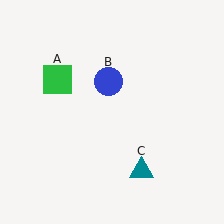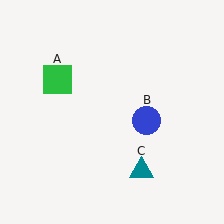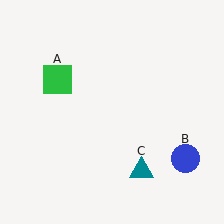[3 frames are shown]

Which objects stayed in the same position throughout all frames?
Green square (object A) and teal triangle (object C) remained stationary.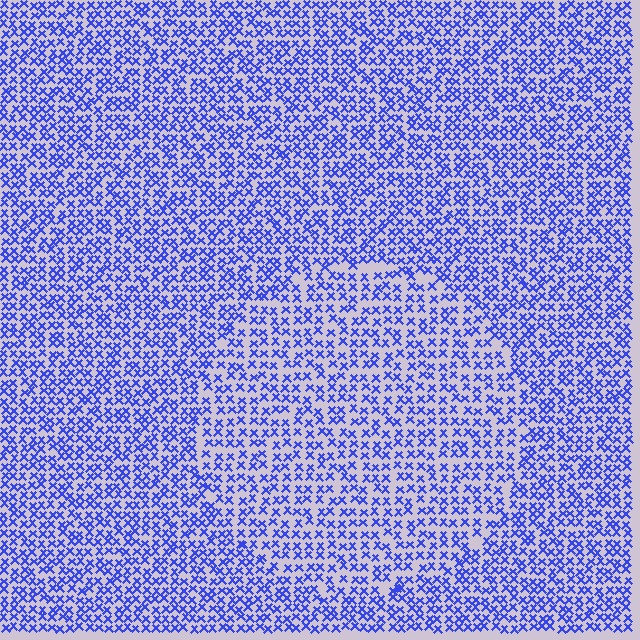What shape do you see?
I see a circle.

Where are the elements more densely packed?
The elements are more densely packed outside the circle boundary.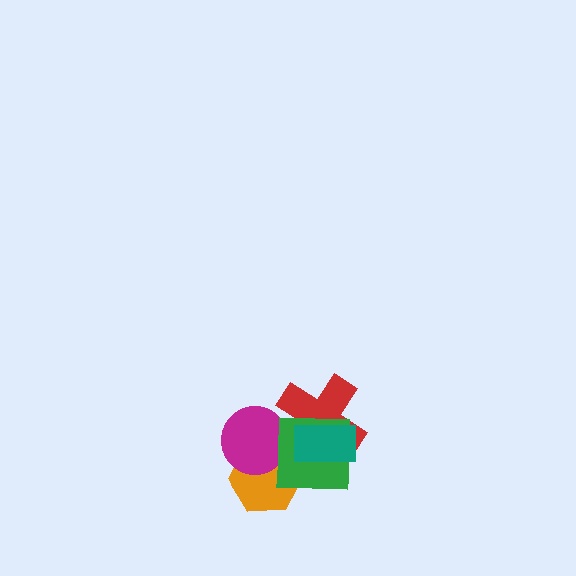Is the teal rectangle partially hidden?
No, no other shape covers it.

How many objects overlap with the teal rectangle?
2 objects overlap with the teal rectangle.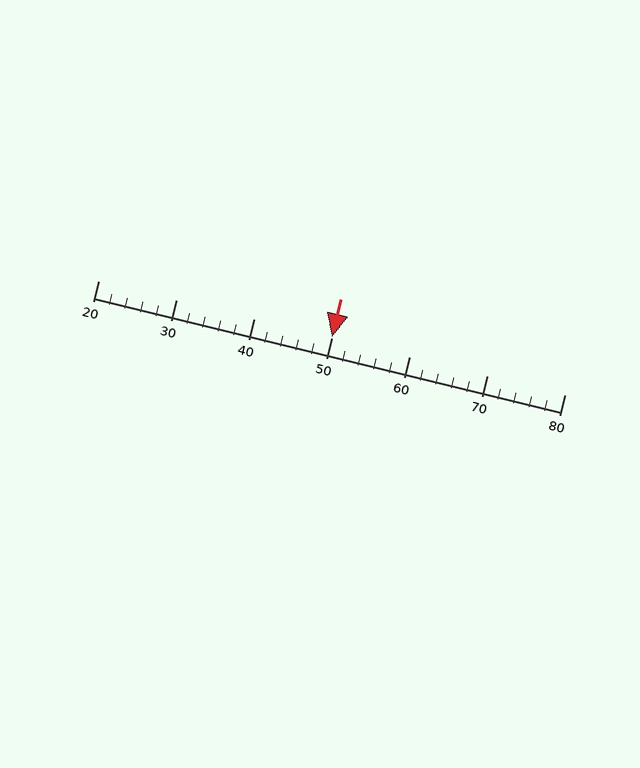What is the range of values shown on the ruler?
The ruler shows values from 20 to 80.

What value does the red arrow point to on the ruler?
The red arrow points to approximately 50.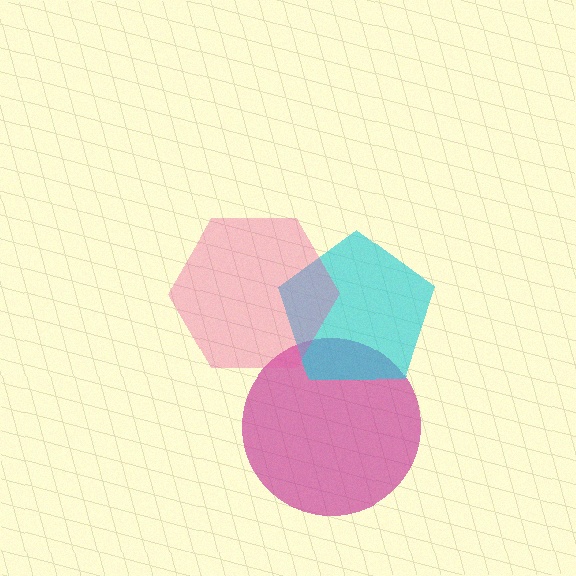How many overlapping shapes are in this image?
There are 3 overlapping shapes in the image.